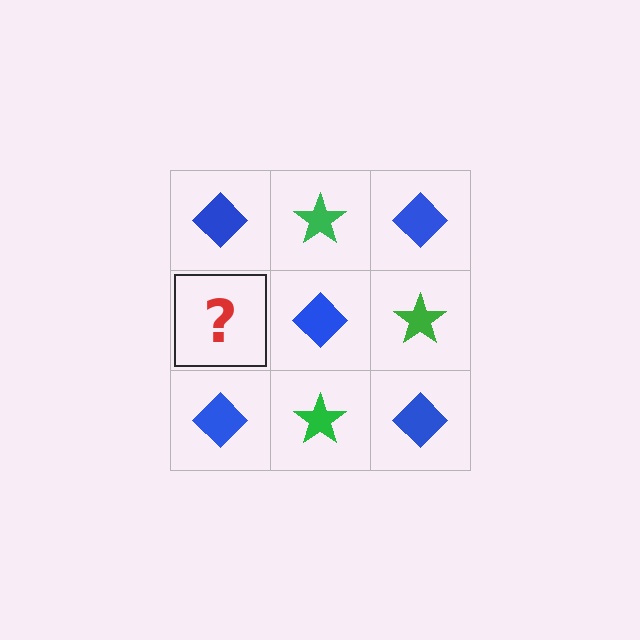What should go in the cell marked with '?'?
The missing cell should contain a green star.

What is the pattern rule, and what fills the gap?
The rule is that it alternates blue diamond and green star in a checkerboard pattern. The gap should be filled with a green star.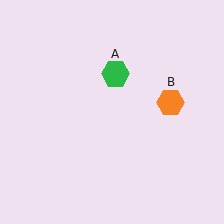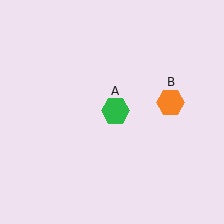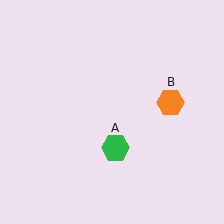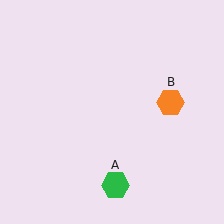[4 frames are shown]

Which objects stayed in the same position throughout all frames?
Orange hexagon (object B) remained stationary.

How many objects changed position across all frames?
1 object changed position: green hexagon (object A).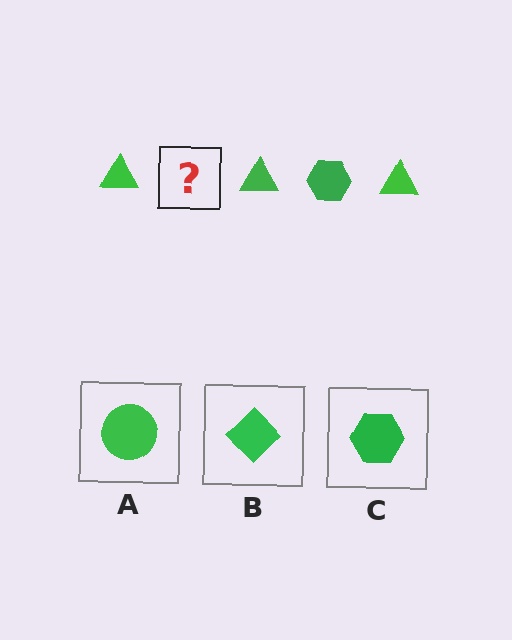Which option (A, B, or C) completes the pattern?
C.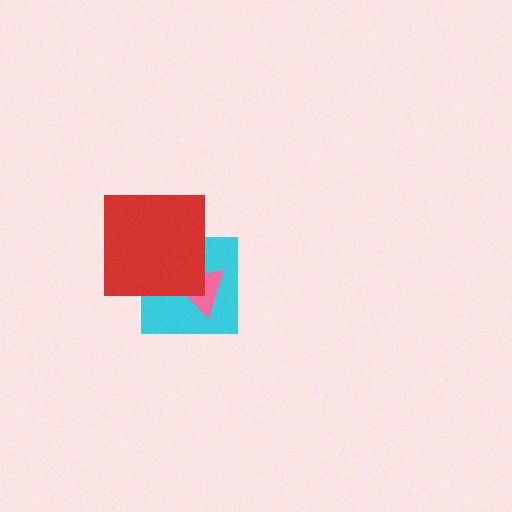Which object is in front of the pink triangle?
The red square is in front of the pink triangle.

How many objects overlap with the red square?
2 objects overlap with the red square.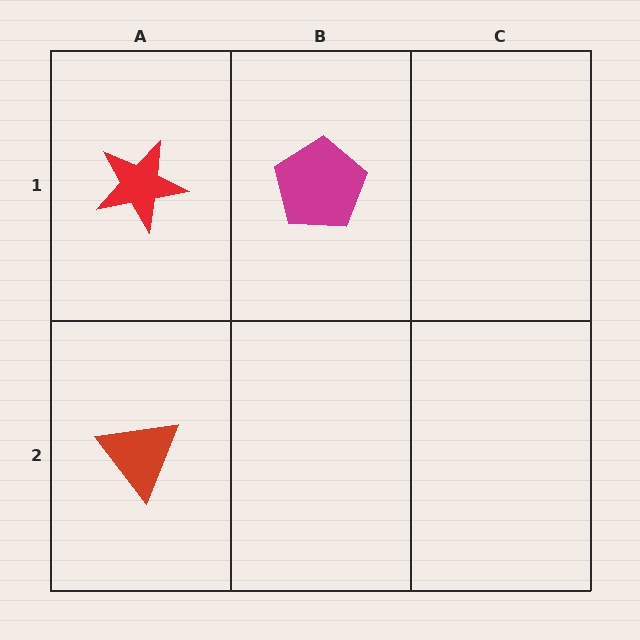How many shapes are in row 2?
1 shape.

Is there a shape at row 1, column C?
No, that cell is empty.